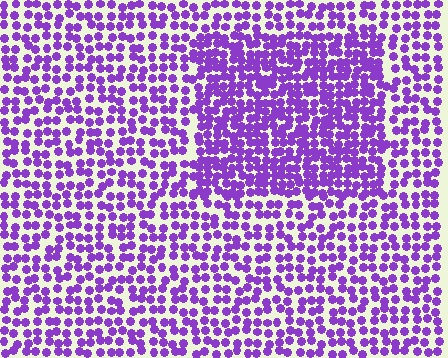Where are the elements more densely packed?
The elements are more densely packed inside the rectangle boundary.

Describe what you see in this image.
The image contains small purple elements arranged at two different densities. A rectangle-shaped region is visible where the elements are more densely packed than the surrounding area.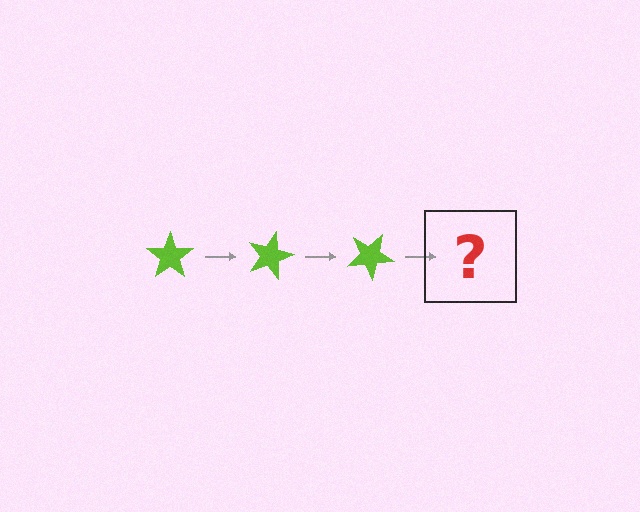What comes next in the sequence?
The next element should be a lime star rotated 45 degrees.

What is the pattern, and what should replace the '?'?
The pattern is that the star rotates 15 degrees each step. The '?' should be a lime star rotated 45 degrees.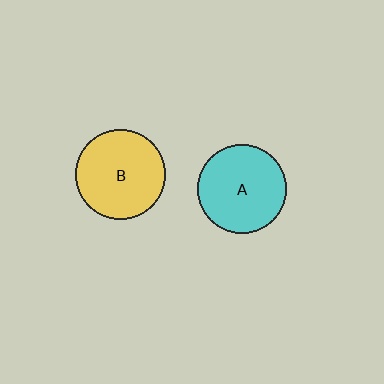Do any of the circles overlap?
No, none of the circles overlap.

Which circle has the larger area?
Circle B (yellow).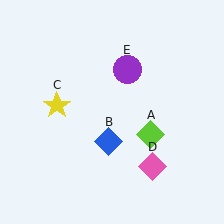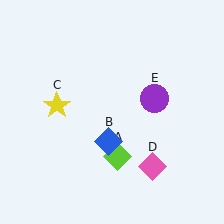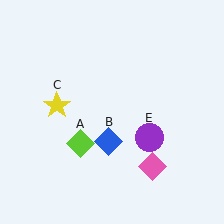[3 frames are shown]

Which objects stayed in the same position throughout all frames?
Blue diamond (object B) and yellow star (object C) and pink diamond (object D) remained stationary.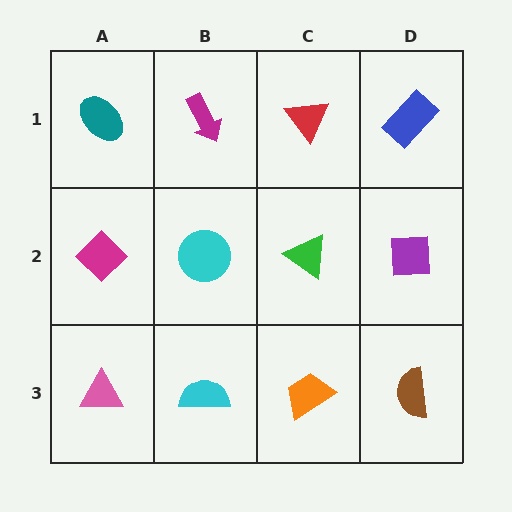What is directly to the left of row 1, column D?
A red triangle.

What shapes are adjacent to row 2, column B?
A magenta arrow (row 1, column B), a cyan semicircle (row 3, column B), a magenta diamond (row 2, column A), a green triangle (row 2, column C).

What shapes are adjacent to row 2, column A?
A teal ellipse (row 1, column A), a pink triangle (row 3, column A), a cyan circle (row 2, column B).